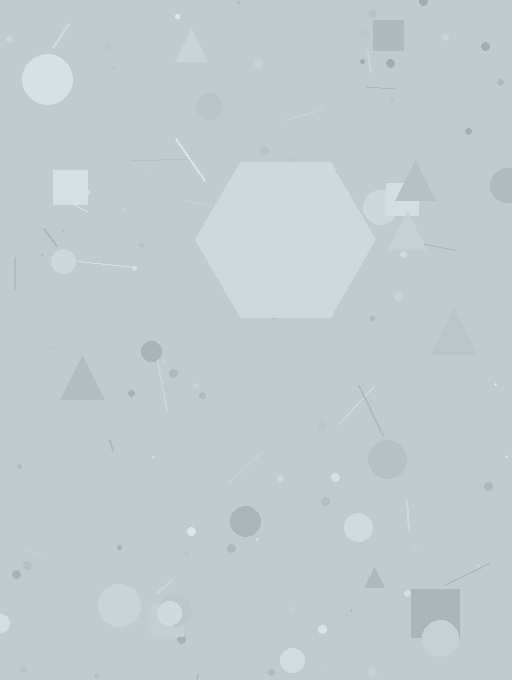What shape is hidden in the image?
A hexagon is hidden in the image.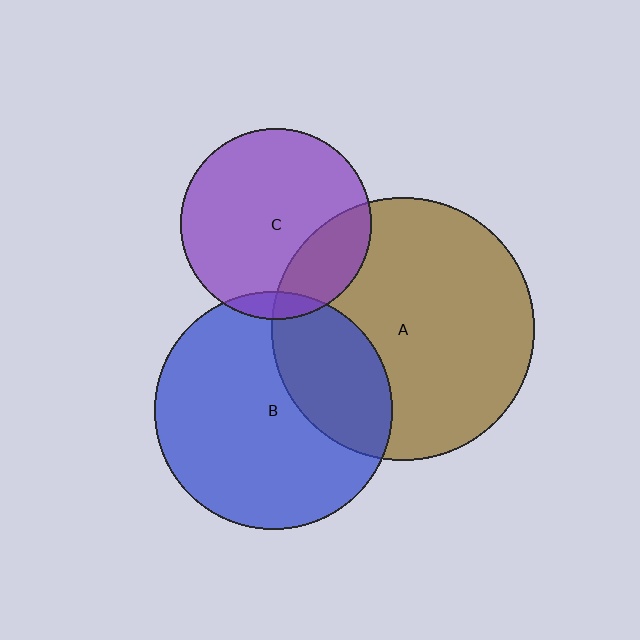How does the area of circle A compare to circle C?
Approximately 1.9 times.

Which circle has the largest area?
Circle A (brown).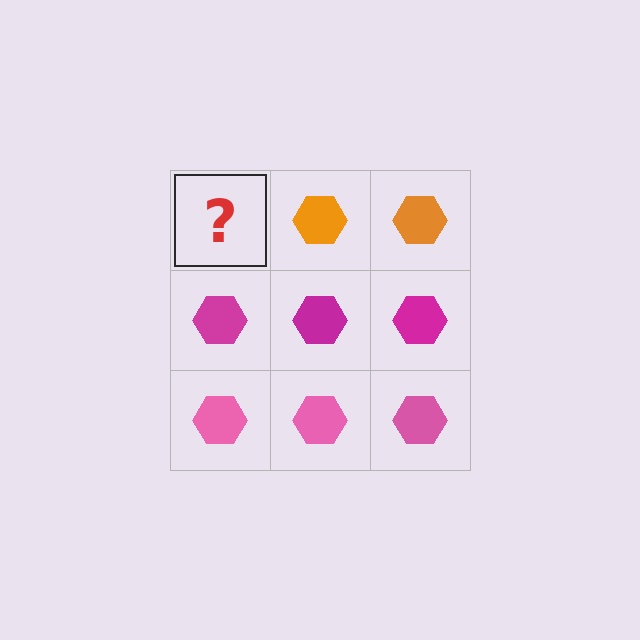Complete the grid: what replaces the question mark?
The question mark should be replaced with an orange hexagon.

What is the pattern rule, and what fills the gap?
The rule is that each row has a consistent color. The gap should be filled with an orange hexagon.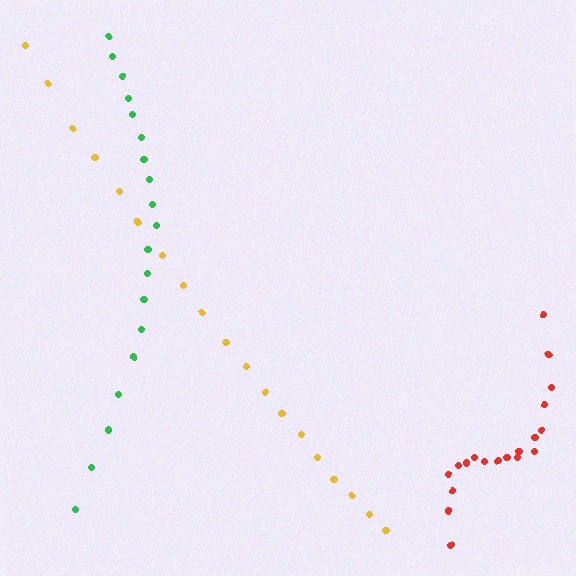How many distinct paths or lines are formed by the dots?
There are 3 distinct paths.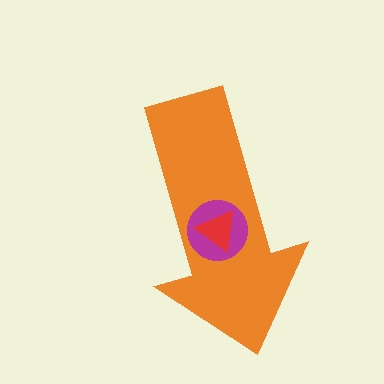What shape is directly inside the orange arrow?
The magenta circle.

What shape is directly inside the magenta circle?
The red triangle.